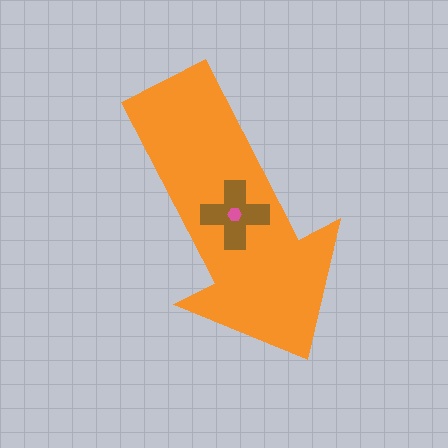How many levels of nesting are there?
3.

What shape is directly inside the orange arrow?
The brown cross.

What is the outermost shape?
The orange arrow.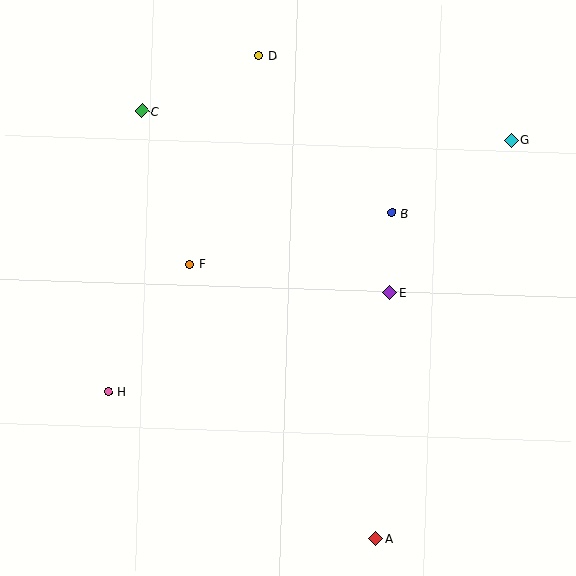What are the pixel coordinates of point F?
Point F is at (189, 264).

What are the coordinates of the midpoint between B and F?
The midpoint between B and F is at (291, 238).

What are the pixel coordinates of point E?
Point E is at (390, 292).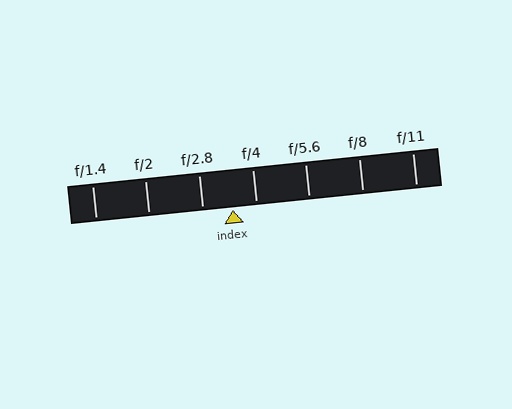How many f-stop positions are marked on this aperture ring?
There are 7 f-stop positions marked.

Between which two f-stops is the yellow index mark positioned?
The index mark is between f/2.8 and f/4.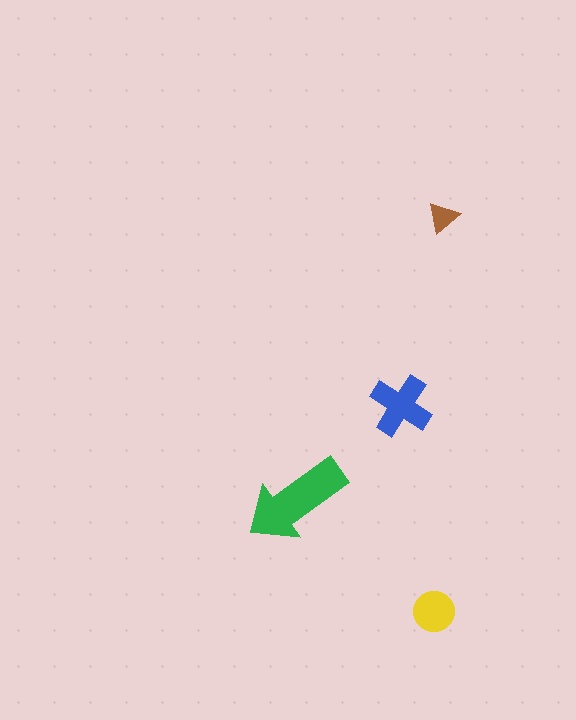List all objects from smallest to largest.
The brown triangle, the yellow circle, the blue cross, the green arrow.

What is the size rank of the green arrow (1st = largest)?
1st.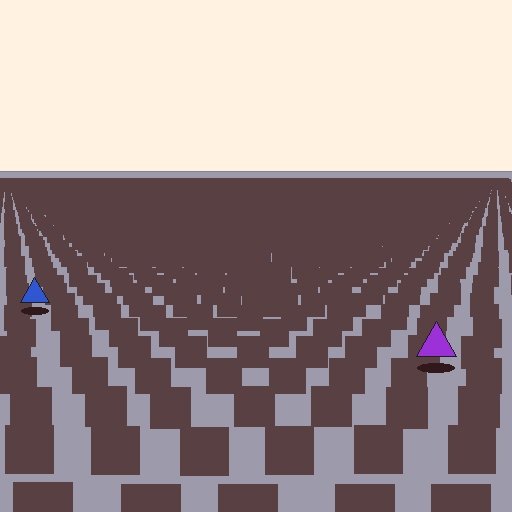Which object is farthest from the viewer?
The blue triangle is farthest from the viewer. It appears smaller and the ground texture around it is denser.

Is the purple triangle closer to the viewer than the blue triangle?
Yes. The purple triangle is closer — you can tell from the texture gradient: the ground texture is coarser near it.